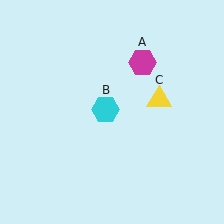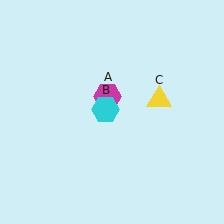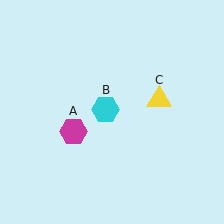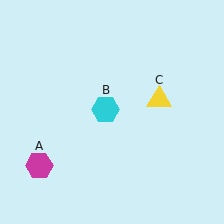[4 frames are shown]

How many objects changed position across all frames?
1 object changed position: magenta hexagon (object A).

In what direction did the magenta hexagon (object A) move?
The magenta hexagon (object A) moved down and to the left.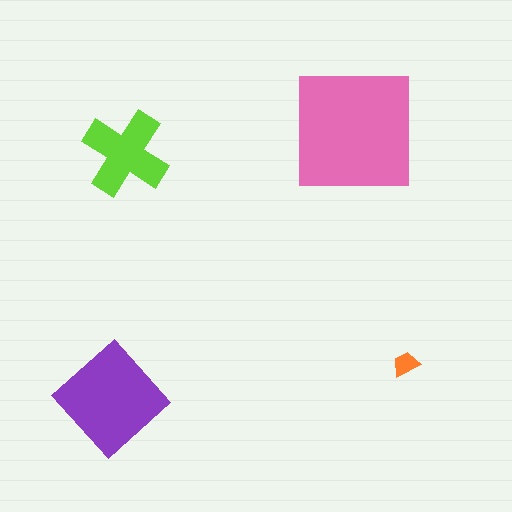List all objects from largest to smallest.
The pink square, the purple diamond, the lime cross, the orange trapezoid.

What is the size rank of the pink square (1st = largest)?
1st.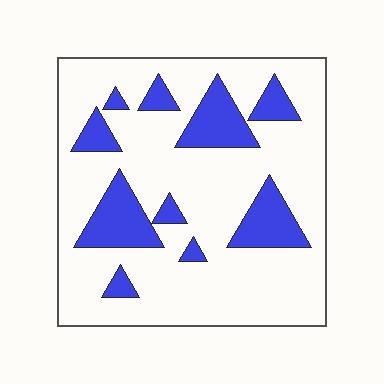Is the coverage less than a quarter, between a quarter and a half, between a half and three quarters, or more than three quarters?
Less than a quarter.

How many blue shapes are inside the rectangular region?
10.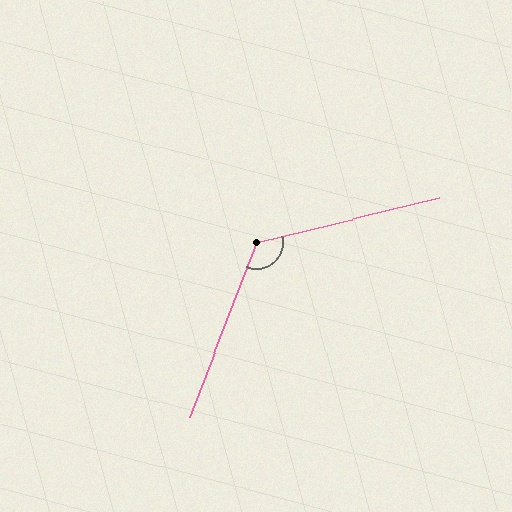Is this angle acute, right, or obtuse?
It is obtuse.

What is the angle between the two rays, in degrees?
Approximately 125 degrees.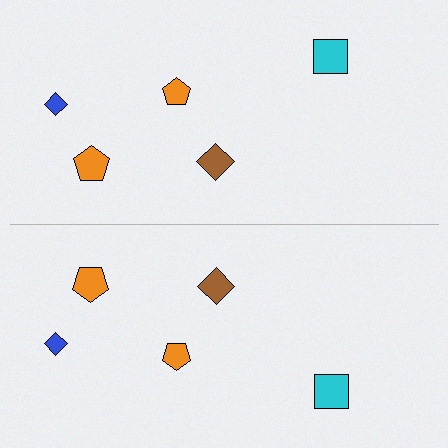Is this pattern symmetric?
Yes, this pattern has bilateral (reflection) symmetry.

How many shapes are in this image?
There are 10 shapes in this image.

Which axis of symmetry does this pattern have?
The pattern has a horizontal axis of symmetry running through the center of the image.